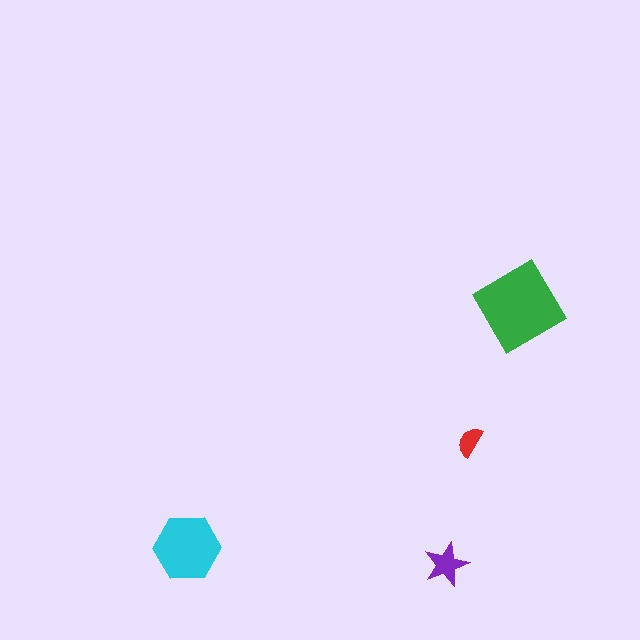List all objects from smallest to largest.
The red semicircle, the purple star, the cyan hexagon, the green diamond.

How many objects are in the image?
There are 4 objects in the image.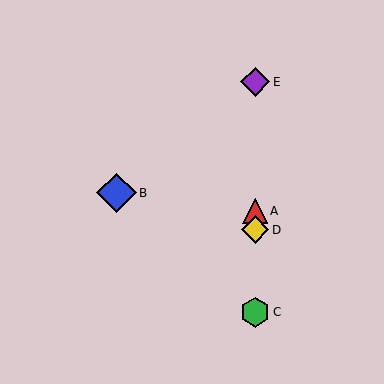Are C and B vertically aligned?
No, C is at x≈255 and B is at x≈116.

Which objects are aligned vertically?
Objects A, C, D, E are aligned vertically.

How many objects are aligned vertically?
4 objects (A, C, D, E) are aligned vertically.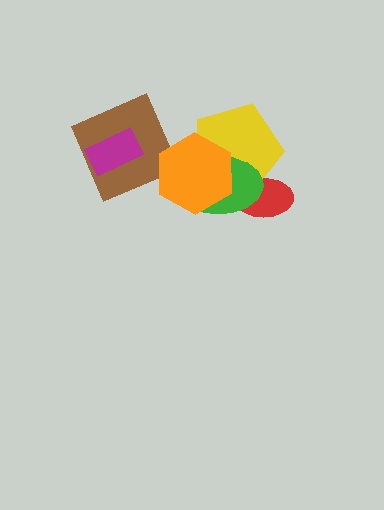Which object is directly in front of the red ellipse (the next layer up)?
The yellow pentagon is directly in front of the red ellipse.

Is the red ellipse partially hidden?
Yes, it is partially covered by another shape.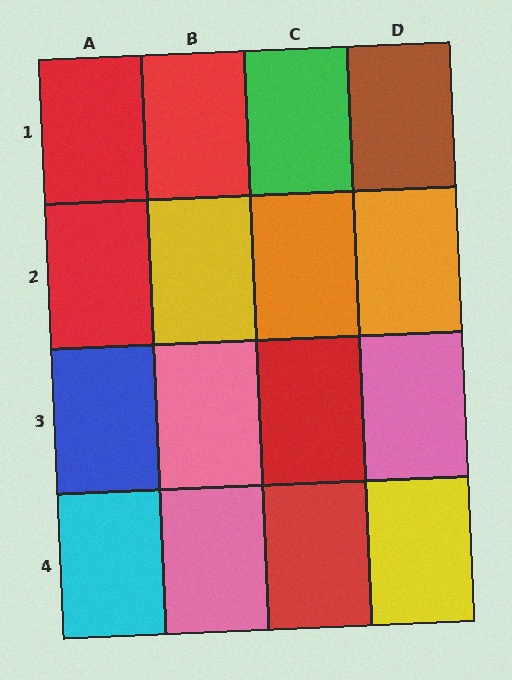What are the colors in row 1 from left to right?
Red, red, green, brown.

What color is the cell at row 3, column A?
Blue.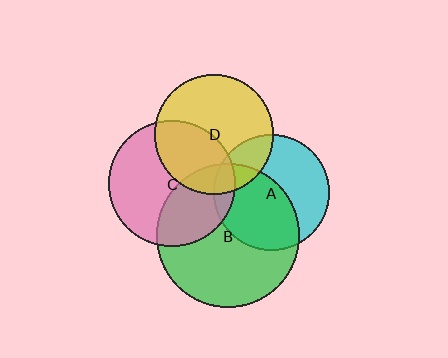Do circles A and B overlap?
Yes.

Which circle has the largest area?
Circle B (green).